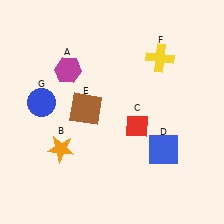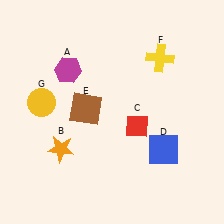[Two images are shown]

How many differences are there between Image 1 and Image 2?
There is 1 difference between the two images.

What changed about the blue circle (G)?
In Image 1, G is blue. In Image 2, it changed to yellow.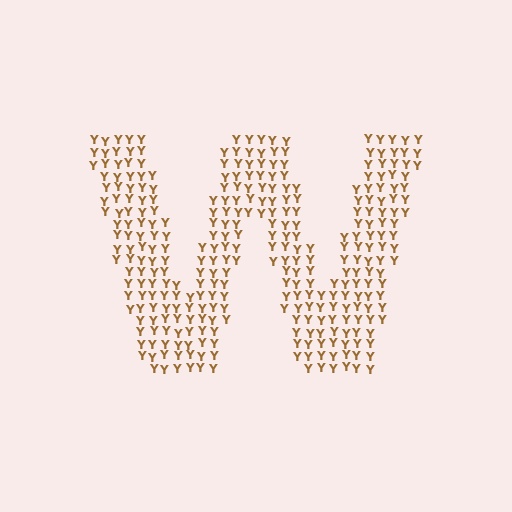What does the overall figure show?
The overall figure shows the letter W.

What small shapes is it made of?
It is made of small letter Y's.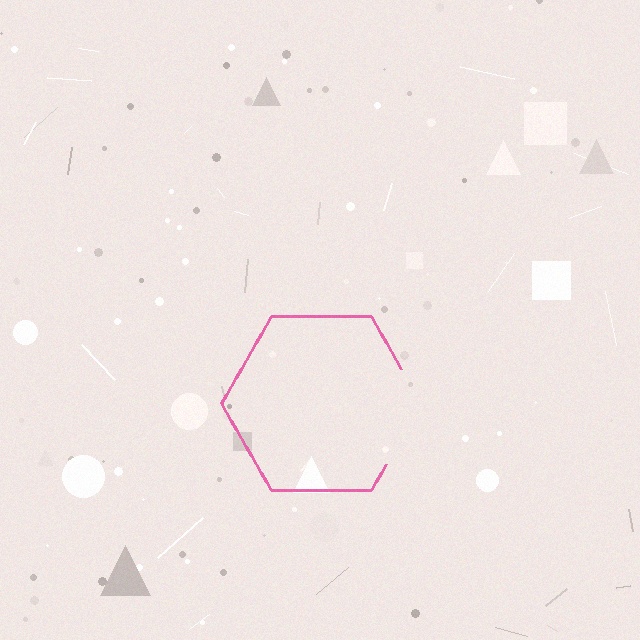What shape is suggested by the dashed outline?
The dashed outline suggests a hexagon.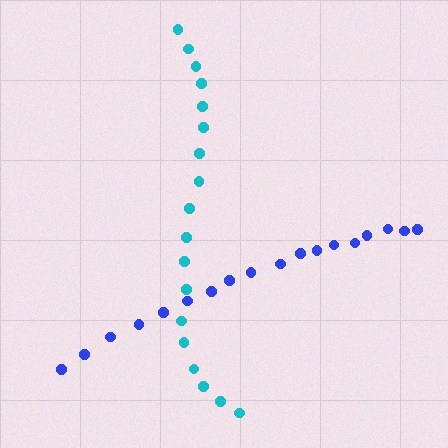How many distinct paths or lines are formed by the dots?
There are 2 distinct paths.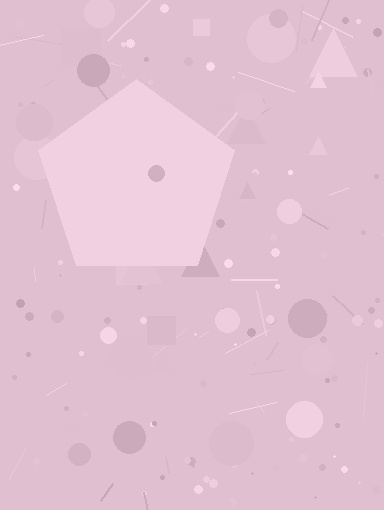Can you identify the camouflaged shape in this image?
The camouflaged shape is a pentagon.